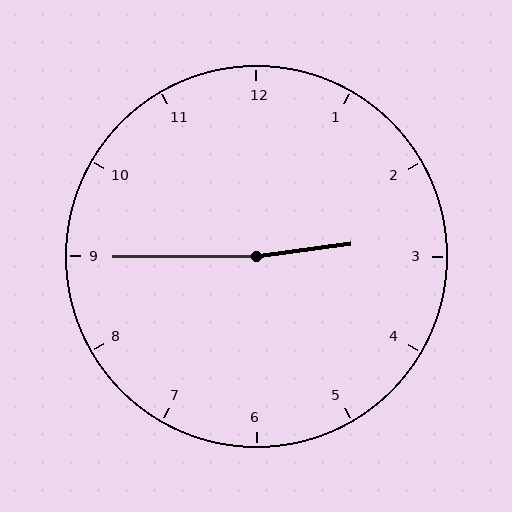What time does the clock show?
2:45.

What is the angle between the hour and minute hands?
Approximately 172 degrees.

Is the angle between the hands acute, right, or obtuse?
It is obtuse.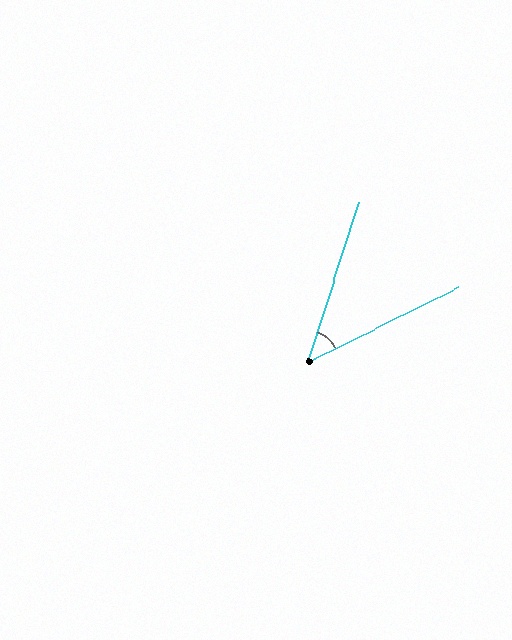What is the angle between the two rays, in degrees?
Approximately 46 degrees.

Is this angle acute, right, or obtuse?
It is acute.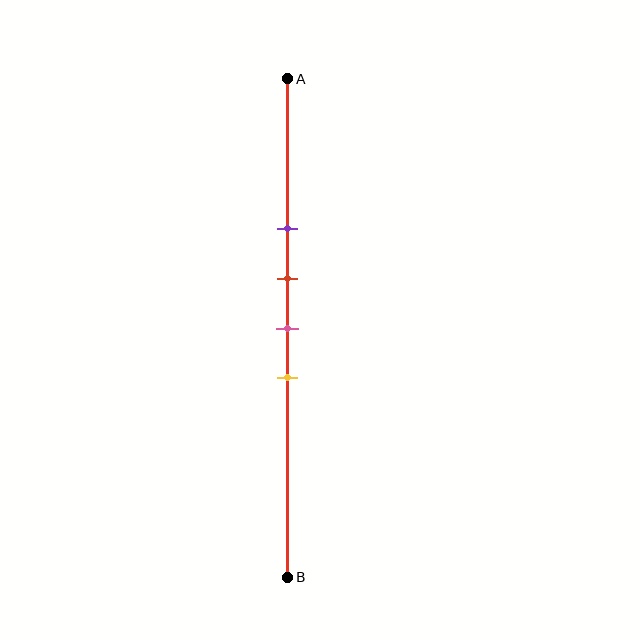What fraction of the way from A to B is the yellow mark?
The yellow mark is approximately 60% (0.6) of the way from A to B.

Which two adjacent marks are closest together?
The red and pink marks are the closest adjacent pair.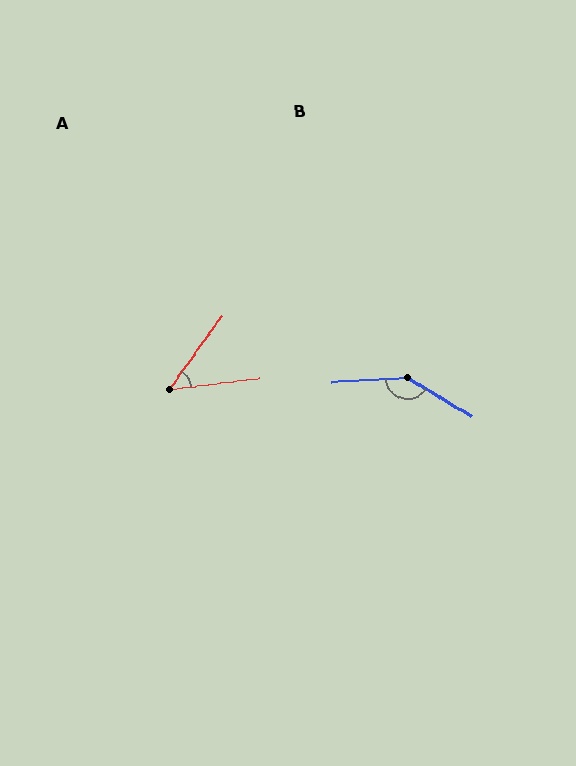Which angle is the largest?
B, at approximately 144 degrees.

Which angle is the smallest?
A, at approximately 48 degrees.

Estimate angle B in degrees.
Approximately 144 degrees.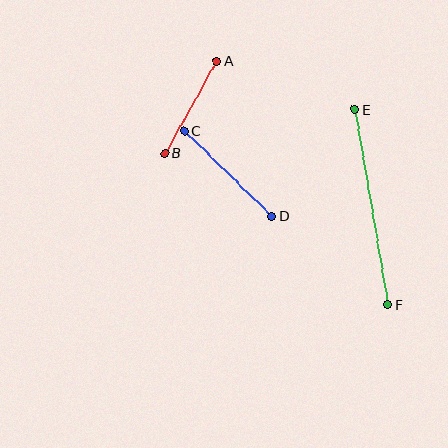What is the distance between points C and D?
The distance is approximately 122 pixels.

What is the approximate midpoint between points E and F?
The midpoint is at approximately (372, 207) pixels.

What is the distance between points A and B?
The distance is approximately 106 pixels.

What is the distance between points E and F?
The distance is approximately 198 pixels.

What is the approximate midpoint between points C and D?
The midpoint is at approximately (228, 173) pixels.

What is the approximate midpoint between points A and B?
The midpoint is at approximately (191, 107) pixels.